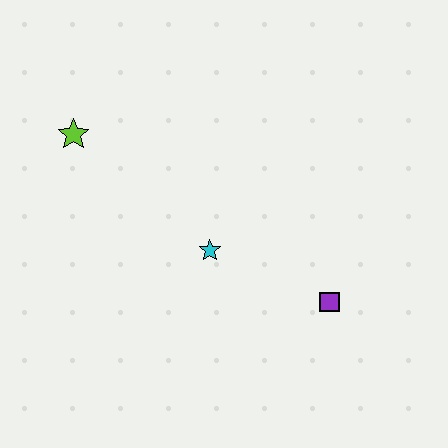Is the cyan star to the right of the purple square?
No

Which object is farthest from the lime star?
The purple square is farthest from the lime star.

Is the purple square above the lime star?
No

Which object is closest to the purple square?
The cyan star is closest to the purple square.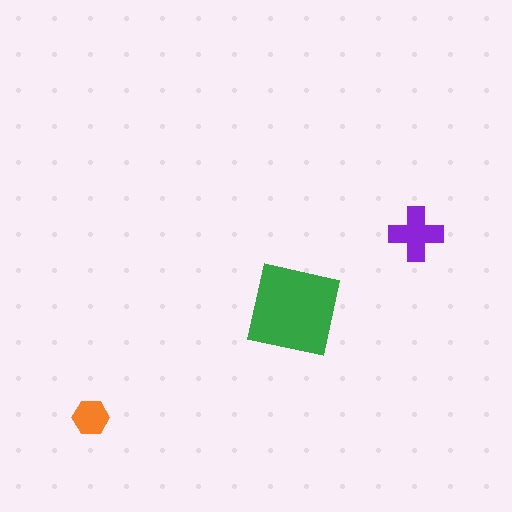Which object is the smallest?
The orange hexagon.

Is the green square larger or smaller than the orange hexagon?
Larger.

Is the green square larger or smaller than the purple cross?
Larger.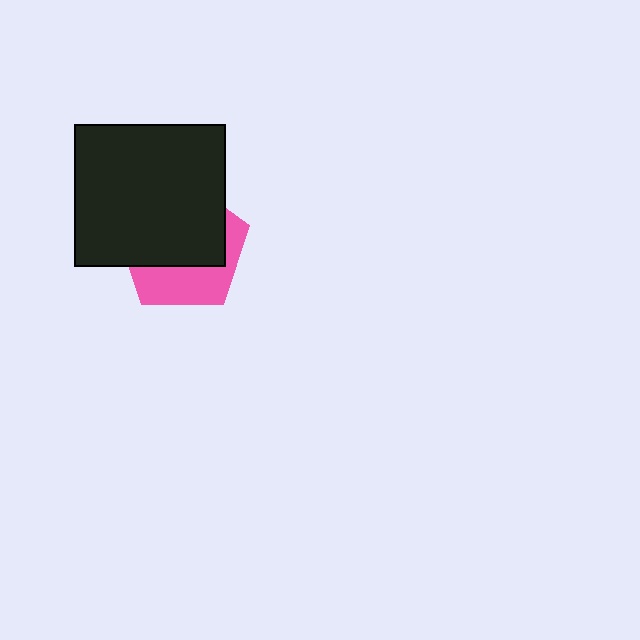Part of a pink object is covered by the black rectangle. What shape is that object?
It is a pentagon.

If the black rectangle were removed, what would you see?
You would see the complete pink pentagon.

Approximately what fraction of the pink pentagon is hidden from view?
Roughly 62% of the pink pentagon is hidden behind the black rectangle.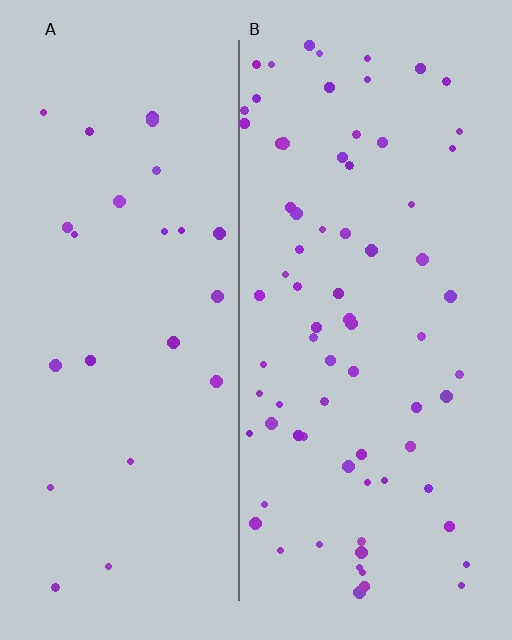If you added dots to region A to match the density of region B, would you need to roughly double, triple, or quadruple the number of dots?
Approximately triple.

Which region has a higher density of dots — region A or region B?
B (the right).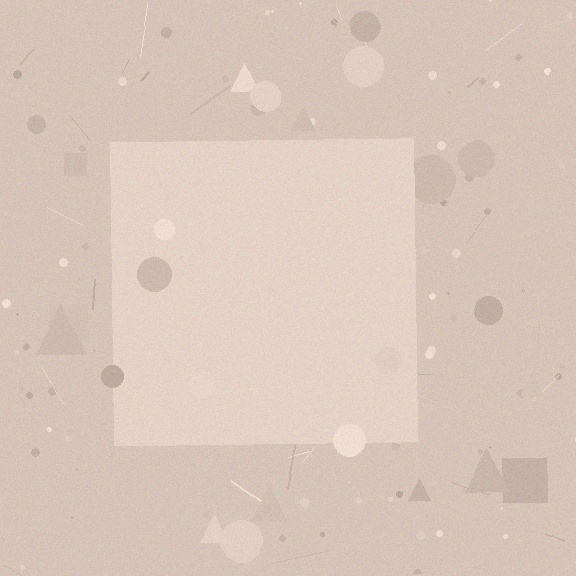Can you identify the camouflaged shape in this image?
The camouflaged shape is a square.